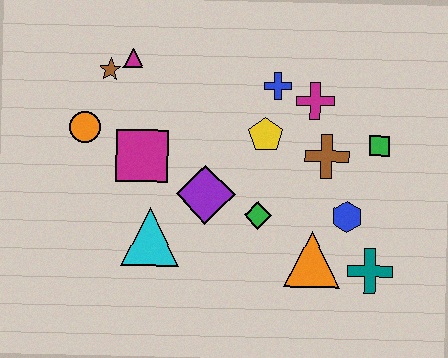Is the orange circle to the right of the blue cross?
No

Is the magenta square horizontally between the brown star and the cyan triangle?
Yes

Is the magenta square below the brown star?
Yes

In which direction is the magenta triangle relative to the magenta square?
The magenta triangle is above the magenta square.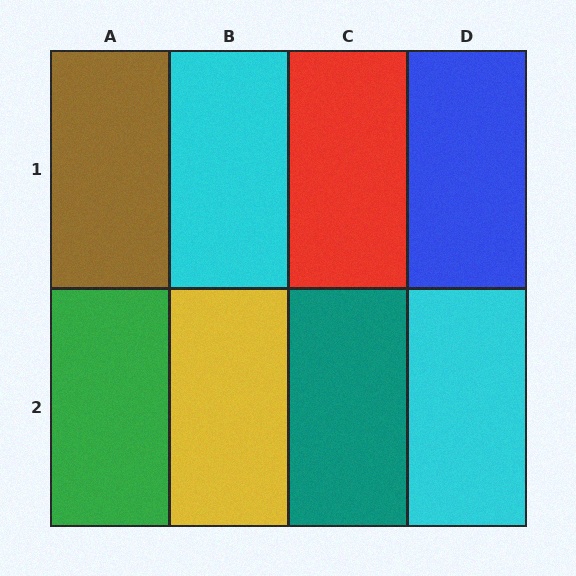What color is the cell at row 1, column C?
Red.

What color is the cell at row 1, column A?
Brown.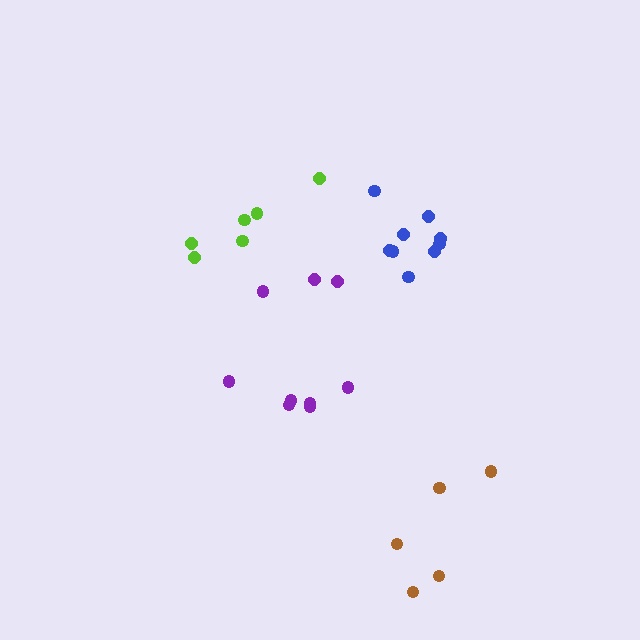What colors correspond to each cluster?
The clusters are colored: purple, blue, lime, brown.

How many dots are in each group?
Group 1: 9 dots, Group 2: 9 dots, Group 3: 6 dots, Group 4: 5 dots (29 total).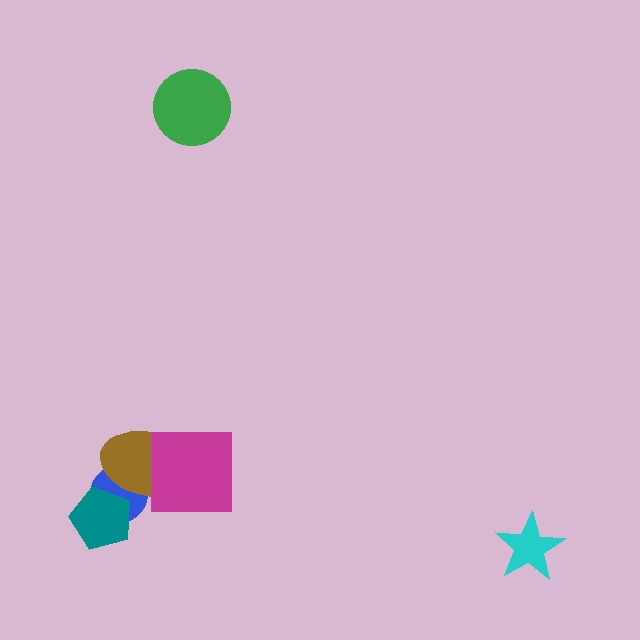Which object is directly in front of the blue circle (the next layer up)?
The teal pentagon is directly in front of the blue circle.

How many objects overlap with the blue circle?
2 objects overlap with the blue circle.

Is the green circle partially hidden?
No, no other shape covers it.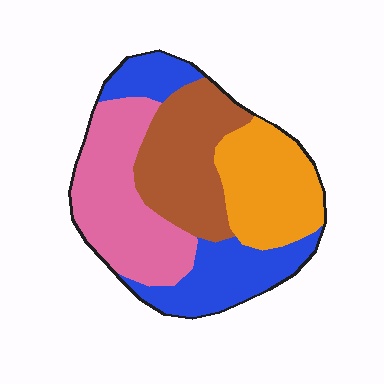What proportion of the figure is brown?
Brown covers about 25% of the figure.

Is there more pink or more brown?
Pink.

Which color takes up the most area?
Pink, at roughly 30%.